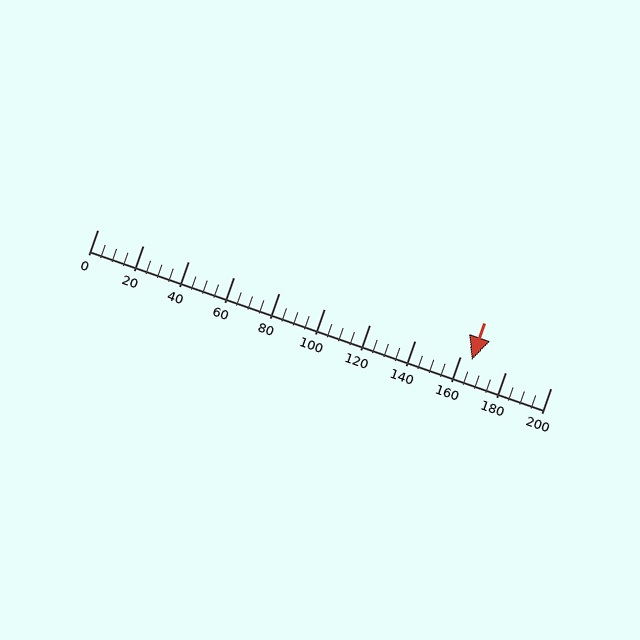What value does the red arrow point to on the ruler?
The red arrow points to approximately 165.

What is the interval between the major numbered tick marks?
The major tick marks are spaced 20 units apart.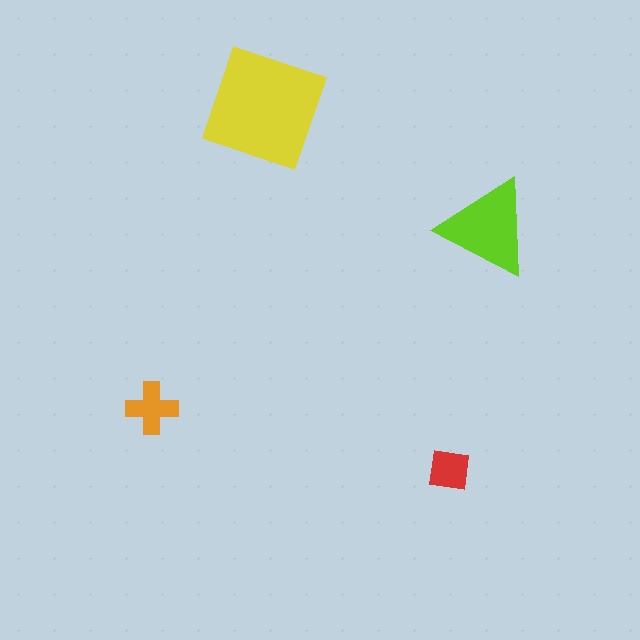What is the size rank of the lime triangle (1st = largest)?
2nd.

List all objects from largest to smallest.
The yellow square, the lime triangle, the orange cross, the red square.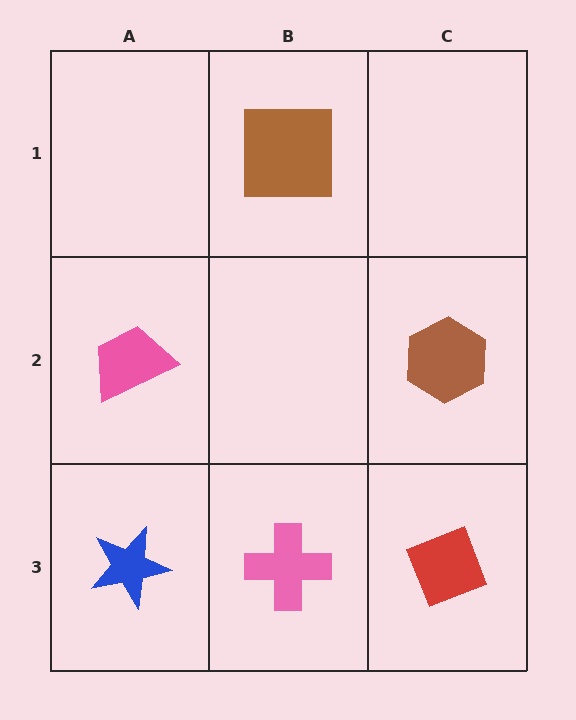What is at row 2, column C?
A brown hexagon.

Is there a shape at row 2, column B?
No, that cell is empty.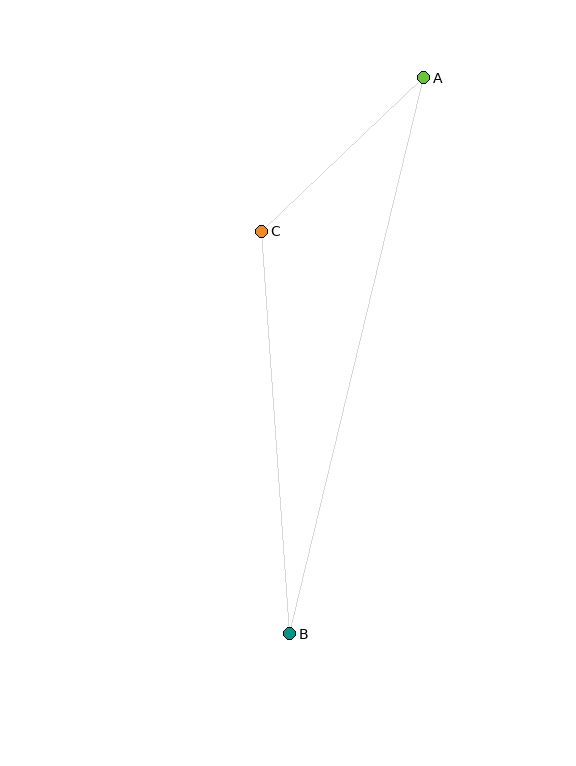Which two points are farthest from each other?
Points A and B are farthest from each other.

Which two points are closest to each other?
Points A and C are closest to each other.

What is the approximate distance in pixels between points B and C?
The distance between B and C is approximately 404 pixels.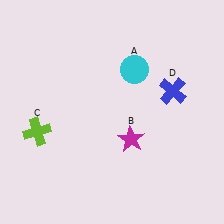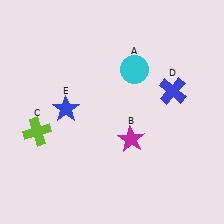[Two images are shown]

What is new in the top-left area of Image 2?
A blue star (E) was added in the top-left area of Image 2.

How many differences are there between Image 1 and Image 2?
There is 1 difference between the two images.